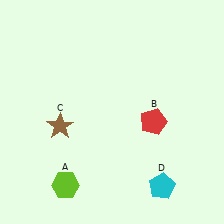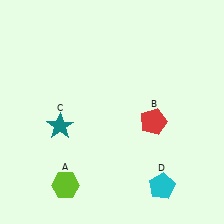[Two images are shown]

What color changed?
The star (C) changed from brown in Image 1 to teal in Image 2.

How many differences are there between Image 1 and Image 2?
There is 1 difference between the two images.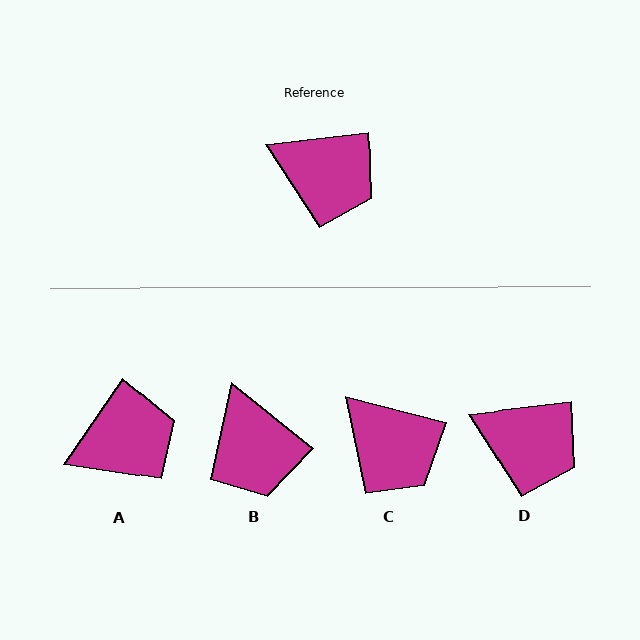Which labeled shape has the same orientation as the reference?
D.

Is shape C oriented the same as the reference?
No, it is off by about 21 degrees.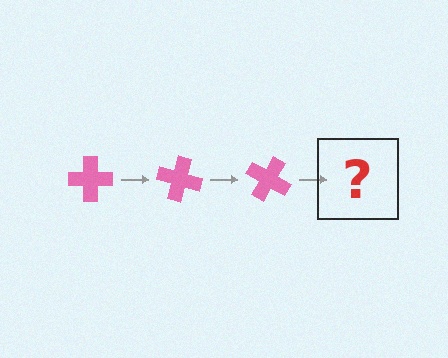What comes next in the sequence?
The next element should be a pink cross rotated 45 degrees.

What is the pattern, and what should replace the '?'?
The pattern is that the cross rotates 15 degrees each step. The '?' should be a pink cross rotated 45 degrees.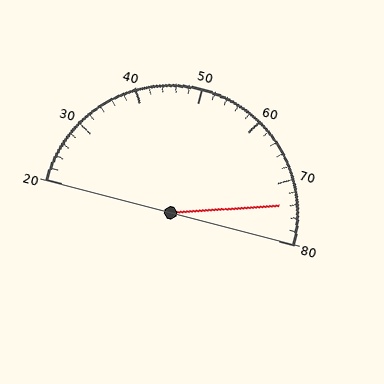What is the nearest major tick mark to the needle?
The nearest major tick mark is 70.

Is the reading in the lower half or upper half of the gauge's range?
The reading is in the upper half of the range (20 to 80).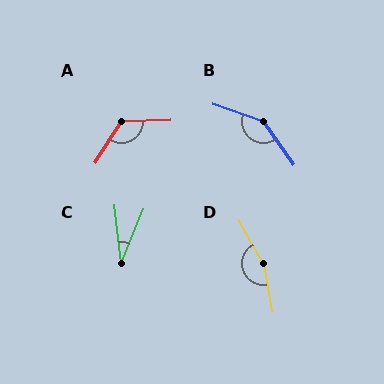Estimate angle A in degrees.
Approximately 125 degrees.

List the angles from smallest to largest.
C (29°), A (125°), B (145°), D (160°).